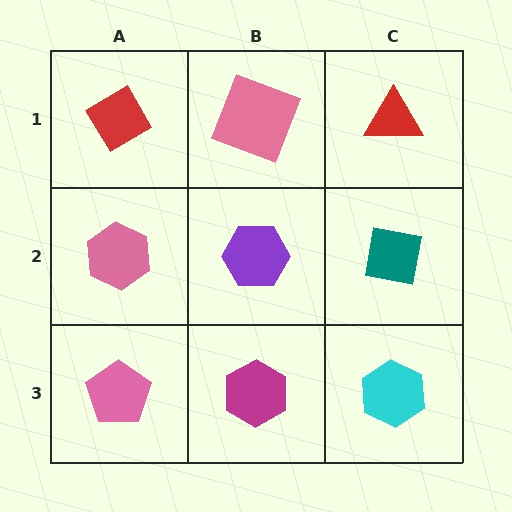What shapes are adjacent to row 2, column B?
A pink square (row 1, column B), a magenta hexagon (row 3, column B), a pink hexagon (row 2, column A), a teal square (row 2, column C).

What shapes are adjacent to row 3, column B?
A purple hexagon (row 2, column B), a pink pentagon (row 3, column A), a cyan hexagon (row 3, column C).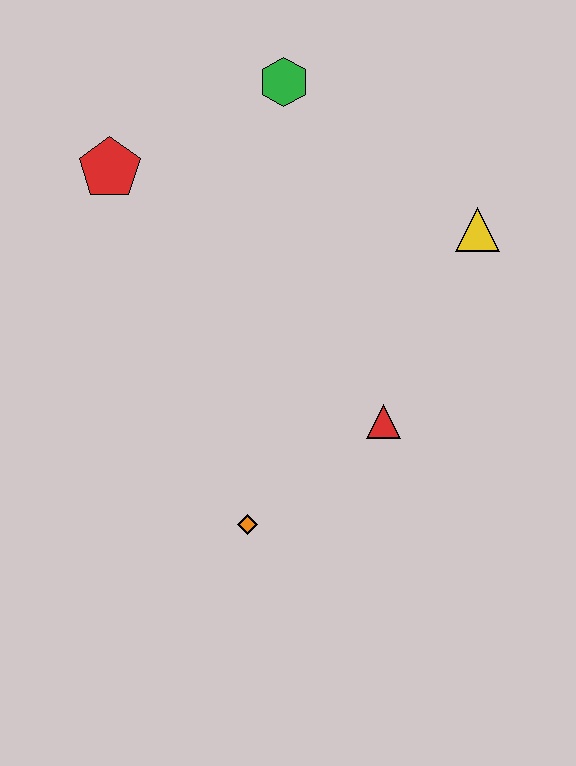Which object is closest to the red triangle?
The orange diamond is closest to the red triangle.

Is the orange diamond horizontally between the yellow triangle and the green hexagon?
No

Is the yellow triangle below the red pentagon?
Yes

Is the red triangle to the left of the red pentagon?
No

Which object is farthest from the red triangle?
The red pentagon is farthest from the red triangle.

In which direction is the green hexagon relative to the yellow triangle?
The green hexagon is to the left of the yellow triangle.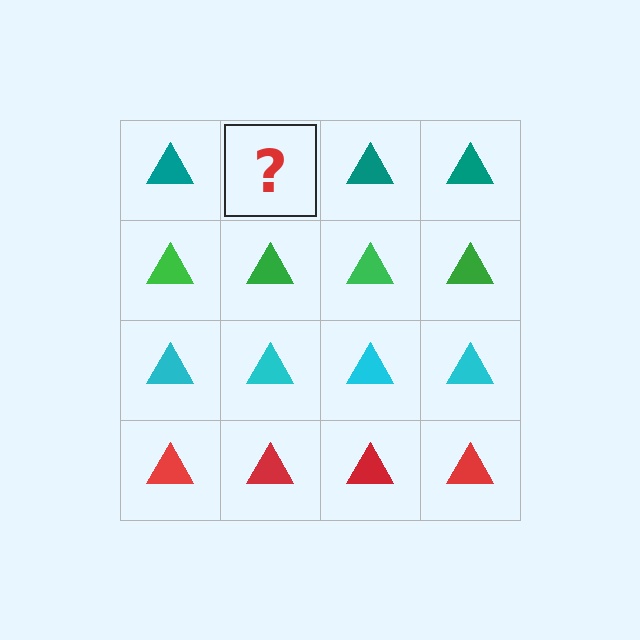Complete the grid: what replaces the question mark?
The question mark should be replaced with a teal triangle.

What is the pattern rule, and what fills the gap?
The rule is that each row has a consistent color. The gap should be filled with a teal triangle.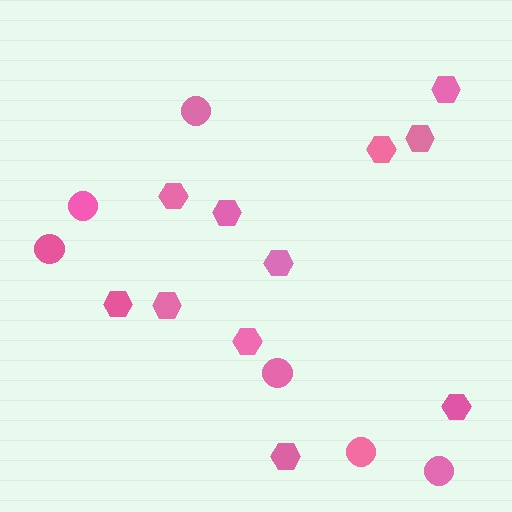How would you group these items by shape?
There are 2 groups: one group of hexagons (11) and one group of circles (6).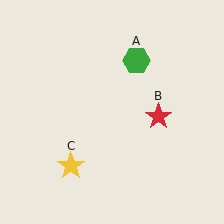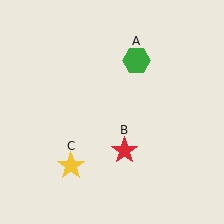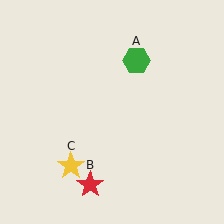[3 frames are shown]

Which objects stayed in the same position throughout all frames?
Green hexagon (object A) and yellow star (object C) remained stationary.